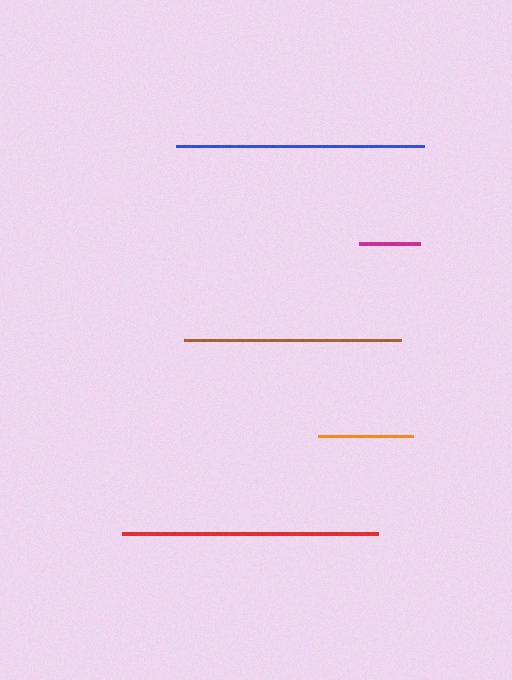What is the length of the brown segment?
The brown segment is approximately 217 pixels long.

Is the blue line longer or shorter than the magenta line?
The blue line is longer than the magenta line.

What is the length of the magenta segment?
The magenta segment is approximately 61 pixels long.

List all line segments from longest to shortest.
From longest to shortest: red, blue, brown, orange, magenta.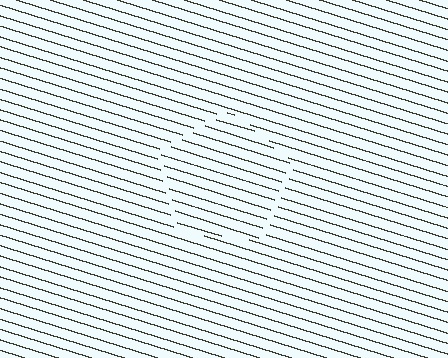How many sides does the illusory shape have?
5 sides — the line-ends trace a pentagon.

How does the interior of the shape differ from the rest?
The interior of the shape contains the same grating, shifted by half a period — the contour is defined by the phase discontinuity where line-ends from the inner and outer gratings abut.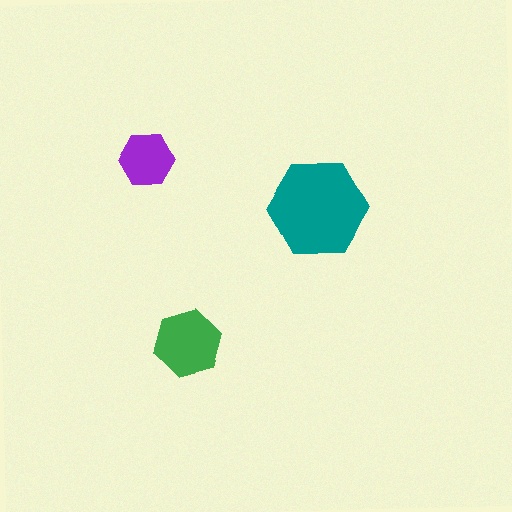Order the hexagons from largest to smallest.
the teal one, the green one, the purple one.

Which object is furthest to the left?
The purple hexagon is leftmost.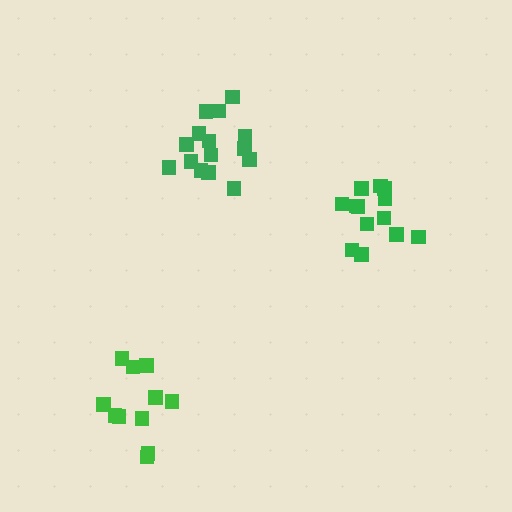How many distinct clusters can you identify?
There are 3 distinct clusters.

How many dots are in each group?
Group 1: 13 dots, Group 2: 11 dots, Group 3: 15 dots (39 total).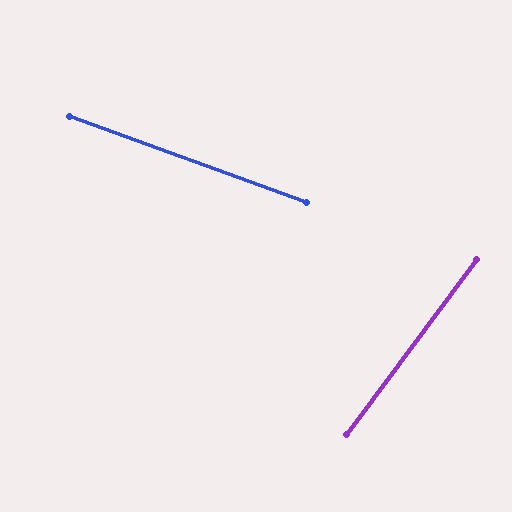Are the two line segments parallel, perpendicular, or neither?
Neither parallel nor perpendicular — they differ by about 73°.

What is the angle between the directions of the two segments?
Approximately 73 degrees.